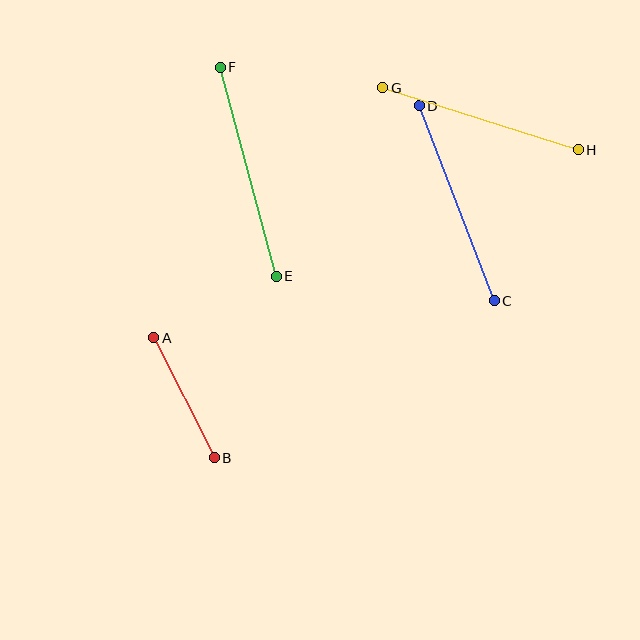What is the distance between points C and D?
The distance is approximately 209 pixels.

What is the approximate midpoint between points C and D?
The midpoint is at approximately (457, 203) pixels.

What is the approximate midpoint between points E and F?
The midpoint is at approximately (248, 172) pixels.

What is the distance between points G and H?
The distance is approximately 205 pixels.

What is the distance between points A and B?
The distance is approximately 134 pixels.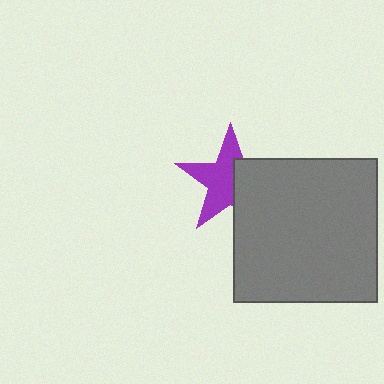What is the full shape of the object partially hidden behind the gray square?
The partially hidden object is a purple star.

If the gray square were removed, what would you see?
You would see the complete purple star.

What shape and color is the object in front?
The object in front is a gray square.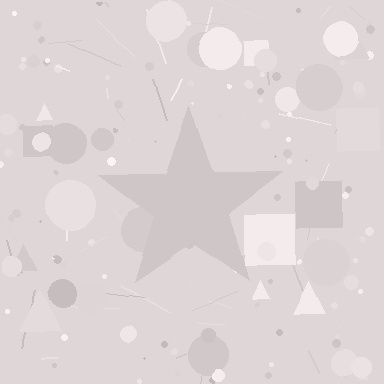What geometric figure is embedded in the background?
A star is embedded in the background.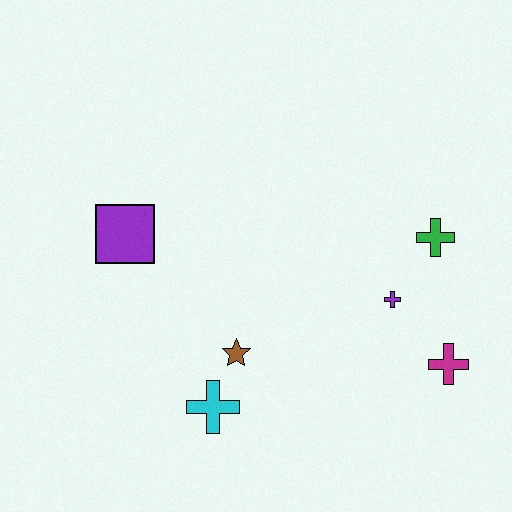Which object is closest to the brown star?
The cyan cross is closest to the brown star.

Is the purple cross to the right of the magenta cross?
No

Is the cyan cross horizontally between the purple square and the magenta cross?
Yes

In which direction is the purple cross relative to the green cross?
The purple cross is below the green cross.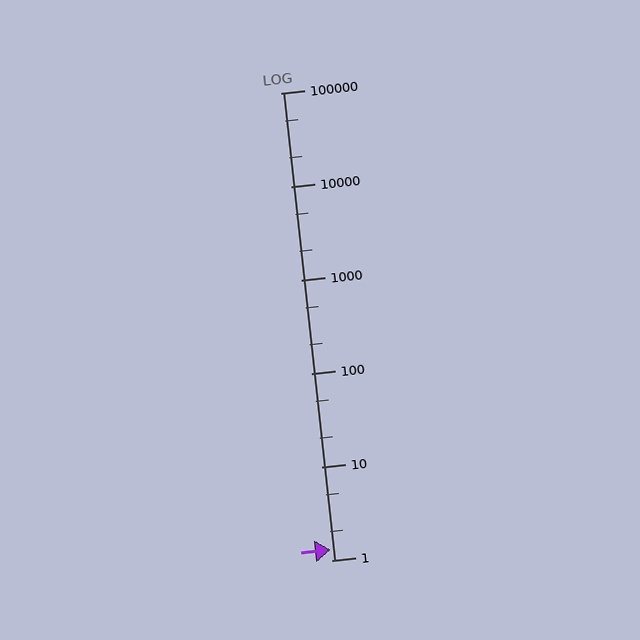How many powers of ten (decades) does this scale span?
The scale spans 5 decades, from 1 to 100000.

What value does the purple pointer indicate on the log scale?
The pointer indicates approximately 1.3.